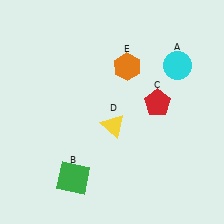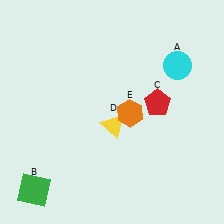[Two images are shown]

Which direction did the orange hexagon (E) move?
The orange hexagon (E) moved down.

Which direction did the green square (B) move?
The green square (B) moved left.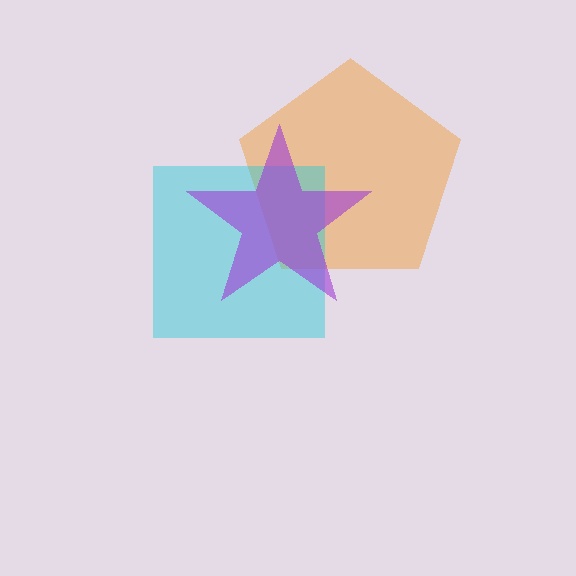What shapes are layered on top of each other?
The layered shapes are: an orange pentagon, a cyan square, a purple star.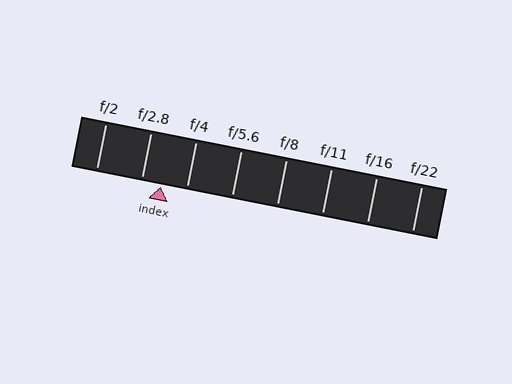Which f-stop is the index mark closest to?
The index mark is closest to f/2.8.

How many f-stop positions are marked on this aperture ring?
There are 8 f-stop positions marked.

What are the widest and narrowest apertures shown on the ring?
The widest aperture shown is f/2 and the narrowest is f/22.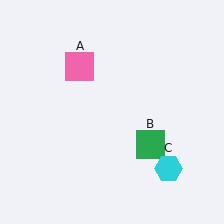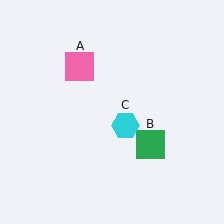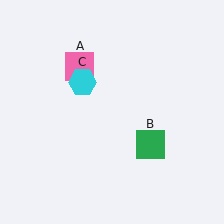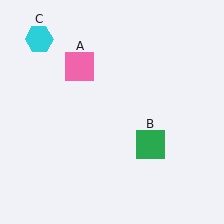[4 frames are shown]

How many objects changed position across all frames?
1 object changed position: cyan hexagon (object C).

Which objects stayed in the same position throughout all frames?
Pink square (object A) and green square (object B) remained stationary.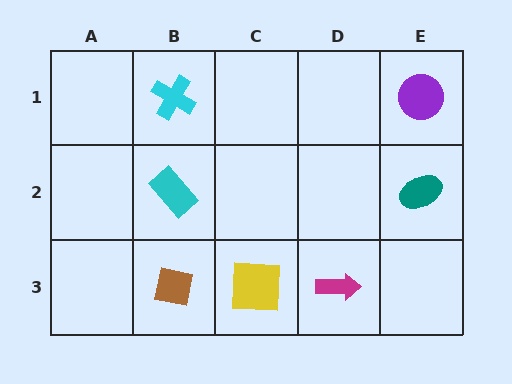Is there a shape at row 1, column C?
No, that cell is empty.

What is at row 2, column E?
A teal ellipse.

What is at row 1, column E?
A purple circle.